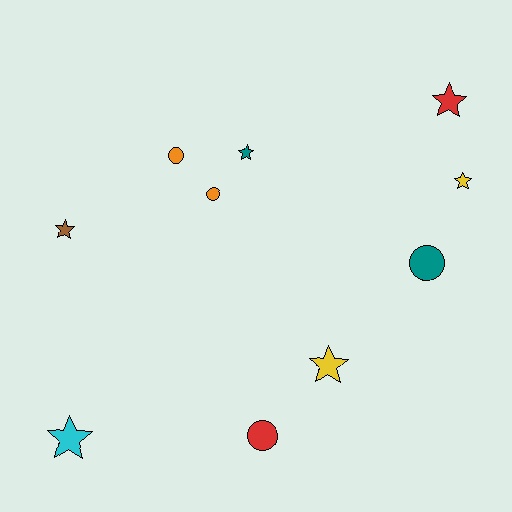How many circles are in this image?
There are 4 circles.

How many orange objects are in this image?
There are 2 orange objects.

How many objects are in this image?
There are 10 objects.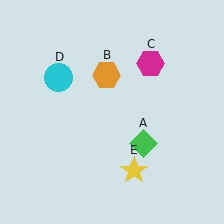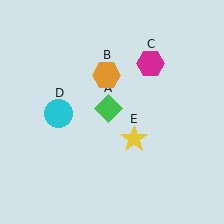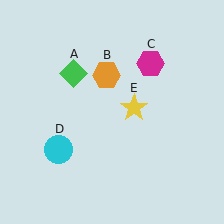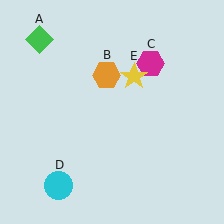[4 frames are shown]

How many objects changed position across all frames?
3 objects changed position: green diamond (object A), cyan circle (object D), yellow star (object E).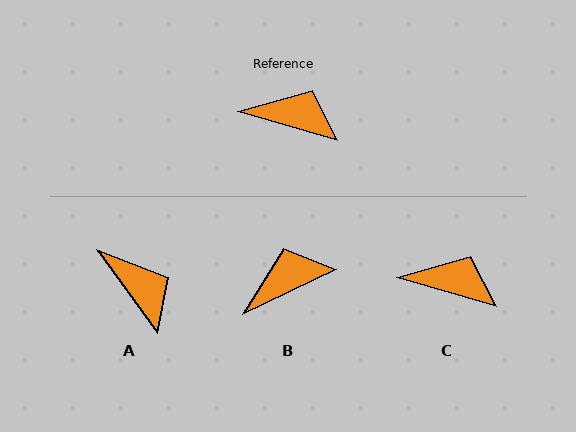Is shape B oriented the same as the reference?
No, it is off by about 42 degrees.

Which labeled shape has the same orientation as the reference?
C.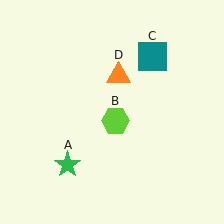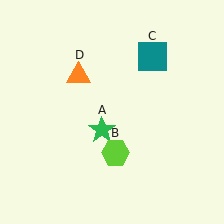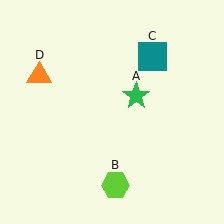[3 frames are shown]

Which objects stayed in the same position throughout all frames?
Teal square (object C) remained stationary.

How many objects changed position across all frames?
3 objects changed position: green star (object A), lime hexagon (object B), orange triangle (object D).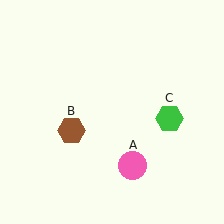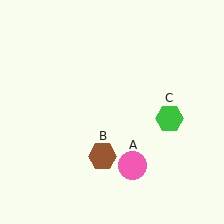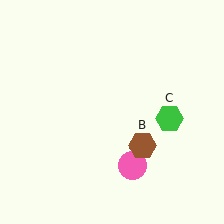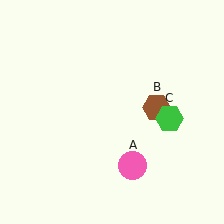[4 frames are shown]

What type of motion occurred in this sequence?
The brown hexagon (object B) rotated counterclockwise around the center of the scene.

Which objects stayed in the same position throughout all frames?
Pink circle (object A) and green hexagon (object C) remained stationary.